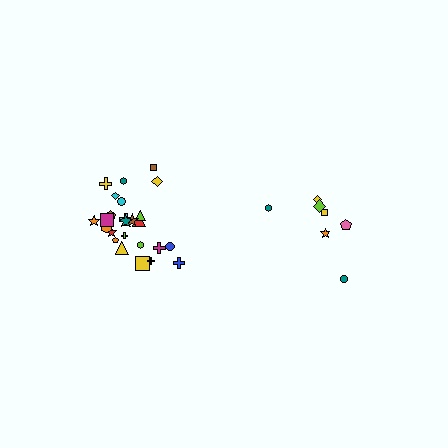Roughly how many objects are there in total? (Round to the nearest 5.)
Roughly 30 objects in total.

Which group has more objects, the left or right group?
The left group.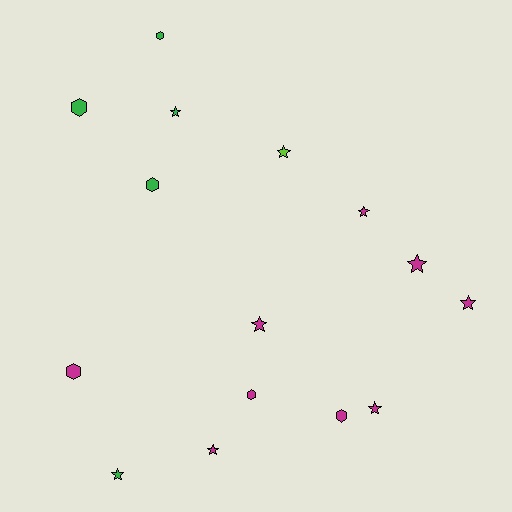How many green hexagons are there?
There are 3 green hexagons.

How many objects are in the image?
There are 15 objects.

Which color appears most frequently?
Magenta, with 9 objects.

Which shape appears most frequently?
Star, with 9 objects.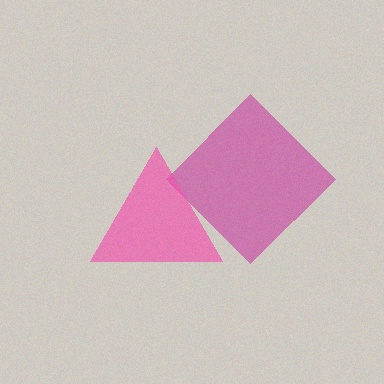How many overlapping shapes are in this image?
There are 2 overlapping shapes in the image.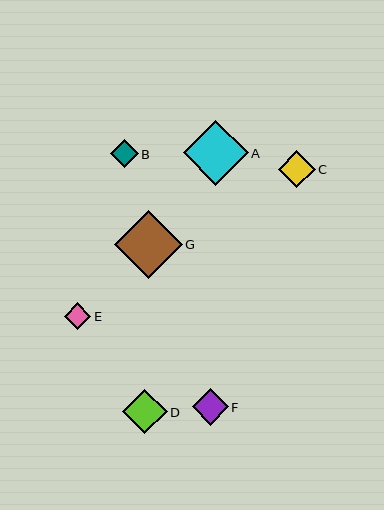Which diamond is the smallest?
Diamond E is the smallest with a size of approximately 27 pixels.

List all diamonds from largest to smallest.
From largest to smallest: G, A, D, C, F, B, E.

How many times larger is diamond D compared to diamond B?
Diamond D is approximately 1.6 times the size of diamond B.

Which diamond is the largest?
Diamond G is the largest with a size of approximately 67 pixels.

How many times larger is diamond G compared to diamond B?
Diamond G is approximately 2.4 times the size of diamond B.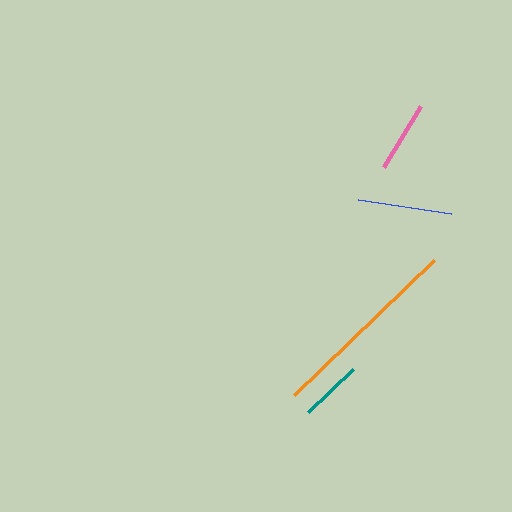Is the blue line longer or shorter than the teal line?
The blue line is longer than the teal line.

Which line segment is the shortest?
The teal line is the shortest at approximately 63 pixels.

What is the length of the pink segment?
The pink segment is approximately 71 pixels long.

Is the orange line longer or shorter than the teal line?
The orange line is longer than the teal line.